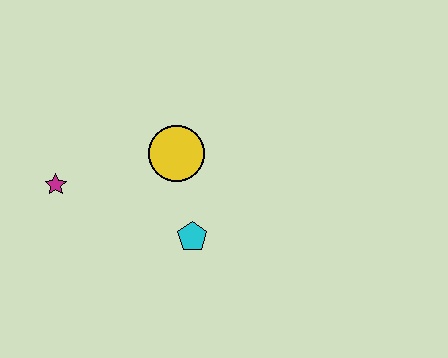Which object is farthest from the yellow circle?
The magenta star is farthest from the yellow circle.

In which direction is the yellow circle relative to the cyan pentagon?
The yellow circle is above the cyan pentagon.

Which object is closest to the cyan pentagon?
The yellow circle is closest to the cyan pentagon.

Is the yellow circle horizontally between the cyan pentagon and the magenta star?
Yes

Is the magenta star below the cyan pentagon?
No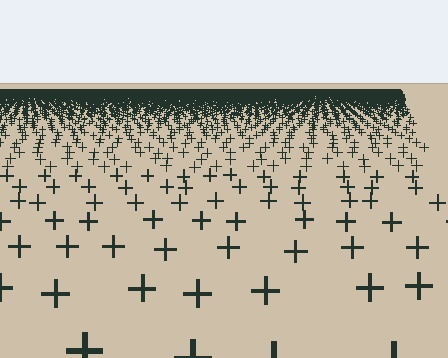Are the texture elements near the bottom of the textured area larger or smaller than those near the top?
Larger. Near the bottom, elements are closer to the viewer and appear at a bigger on-screen size.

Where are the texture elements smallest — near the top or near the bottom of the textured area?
Near the top.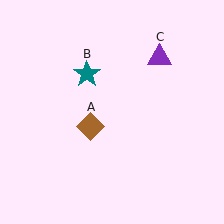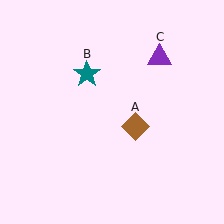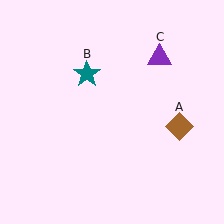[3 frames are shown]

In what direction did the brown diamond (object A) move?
The brown diamond (object A) moved right.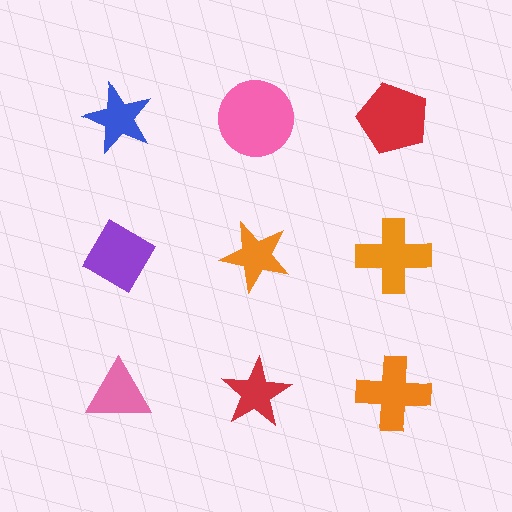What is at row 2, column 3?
An orange cross.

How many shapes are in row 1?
3 shapes.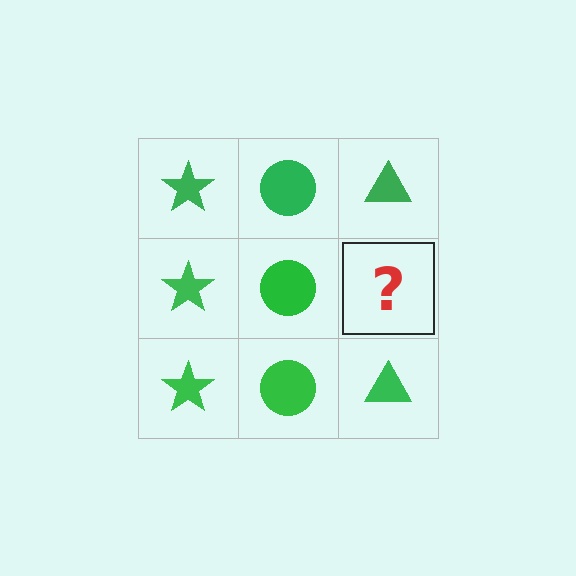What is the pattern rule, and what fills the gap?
The rule is that each column has a consistent shape. The gap should be filled with a green triangle.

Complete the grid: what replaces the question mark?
The question mark should be replaced with a green triangle.